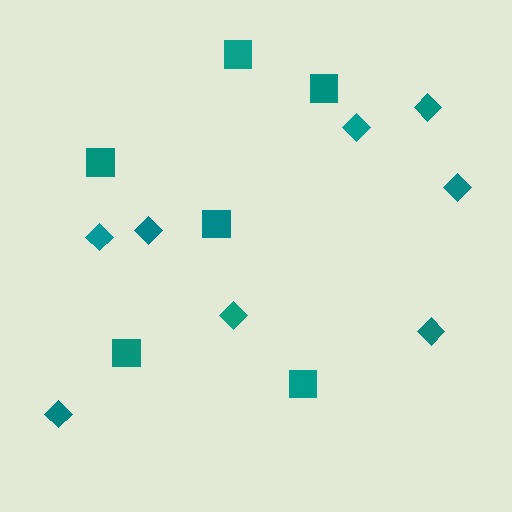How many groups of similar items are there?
There are 2 groups: one group of squares (6) and one group of diamonds (8).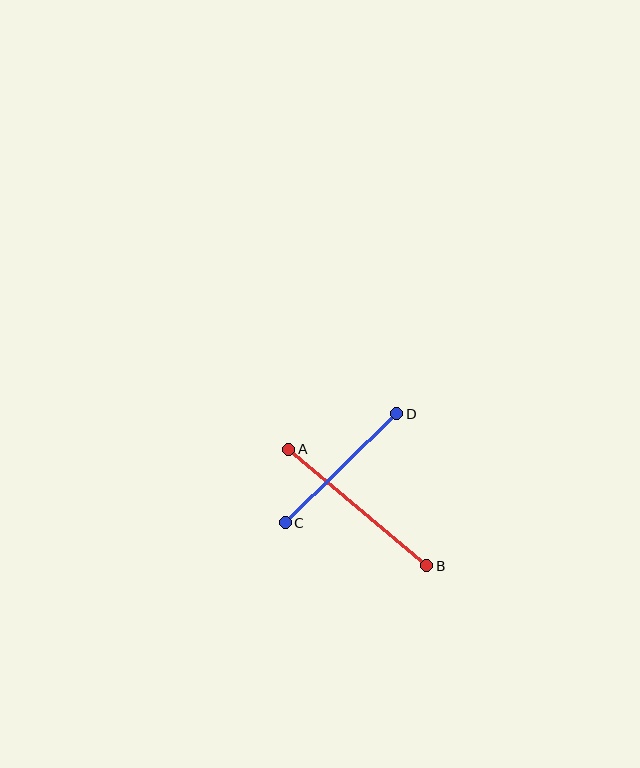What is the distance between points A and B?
The distance is approximately 180 pixels.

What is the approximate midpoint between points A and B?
The midpoint is at approximately (358, 508) pixels.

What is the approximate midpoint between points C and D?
The midpoint is at approximately (341, 468) pixels.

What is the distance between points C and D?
The distance is approximately 156 pixels.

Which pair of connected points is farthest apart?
Points A and B are farthest apart.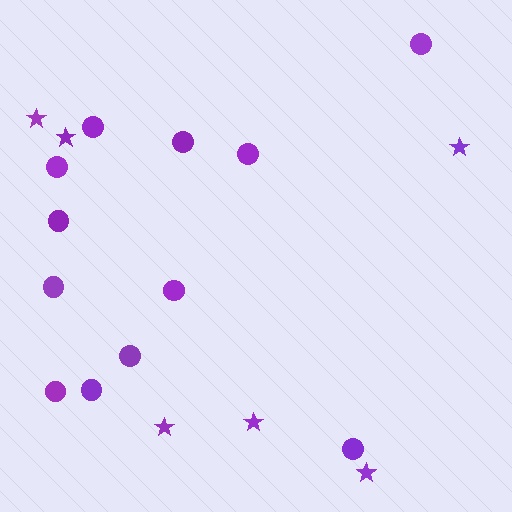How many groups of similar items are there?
There are 2 groups: one group of circles (12) and one group of stars (6).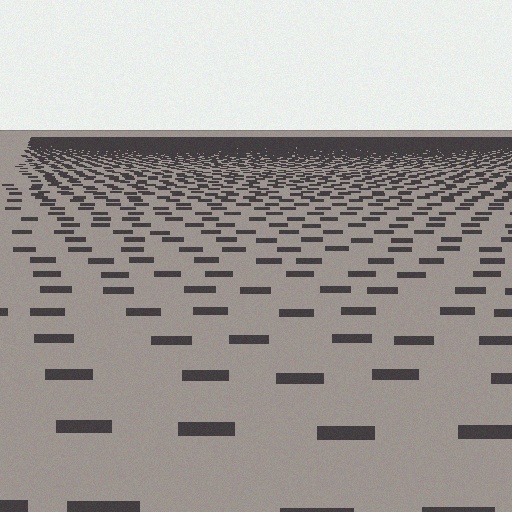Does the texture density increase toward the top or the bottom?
Density increases toward the top.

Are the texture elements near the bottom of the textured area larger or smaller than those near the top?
Larger. Near the bottom, elements are closer to the viewer and appear at a bigger on-screen size.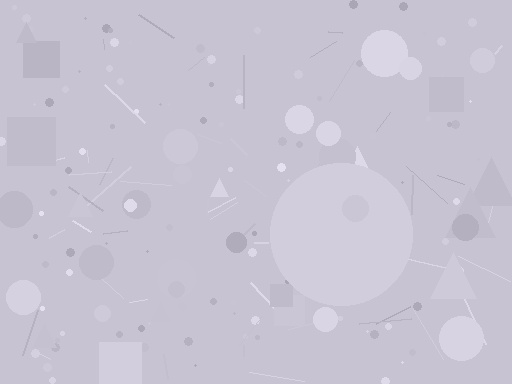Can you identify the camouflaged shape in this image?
The camouflaged shape is a circle.